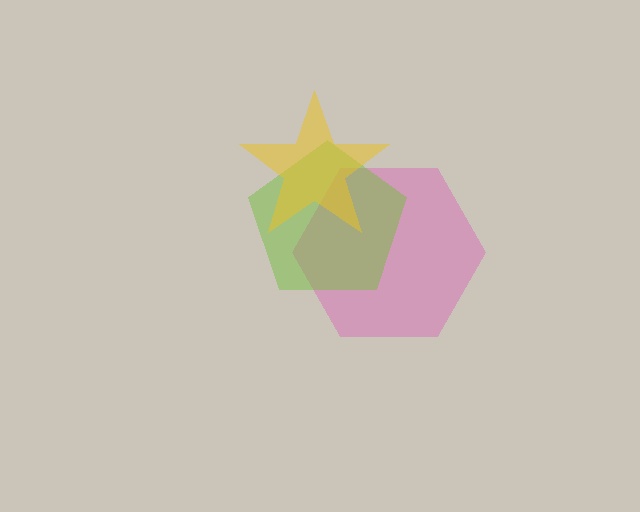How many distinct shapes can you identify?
There are 3 distinct shapes: a pink hexagon, a lime pentagon, a yellow star.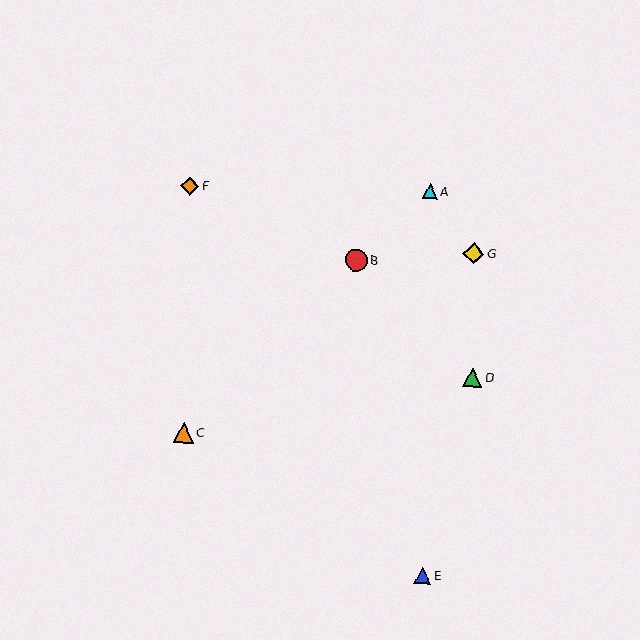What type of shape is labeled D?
Shape D is a green triangle.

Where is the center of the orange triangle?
The center of the orange triangle is at (184, 433).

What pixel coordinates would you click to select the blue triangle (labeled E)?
Click at (423, 576) to select the blue triangle E.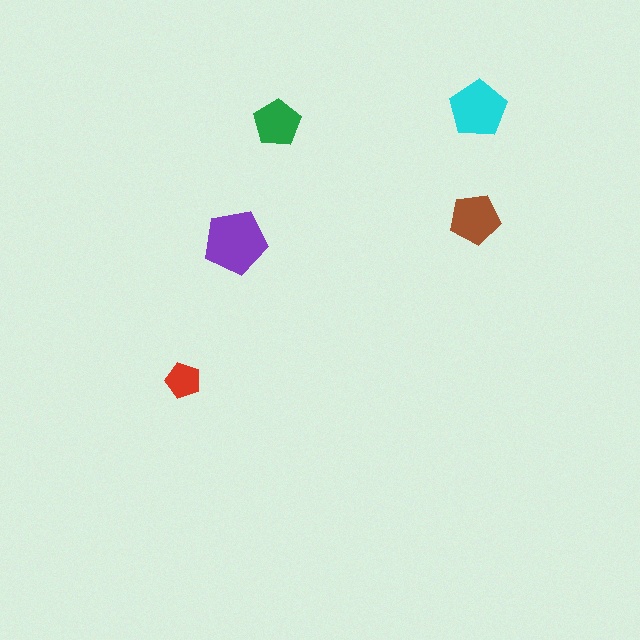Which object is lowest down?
The red pentagon is bottommost.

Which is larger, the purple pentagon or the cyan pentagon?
The purple one.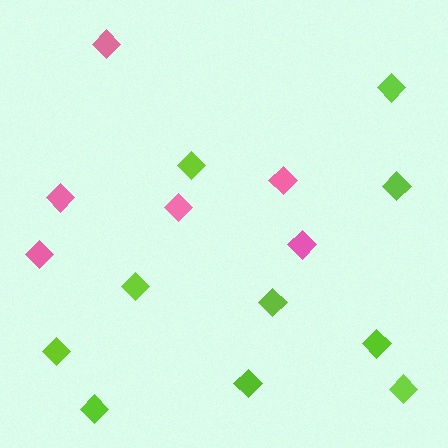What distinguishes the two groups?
There are 2 groups: one group of lime diamonds (10) and one group of pink diamonds (6).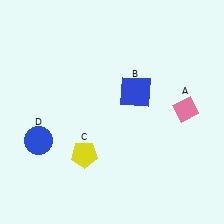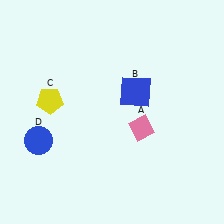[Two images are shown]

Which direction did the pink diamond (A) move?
The pink diamond (A) moved left.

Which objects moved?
The objects that moved are: the pink diamond (A), the yellow pentagon (C).